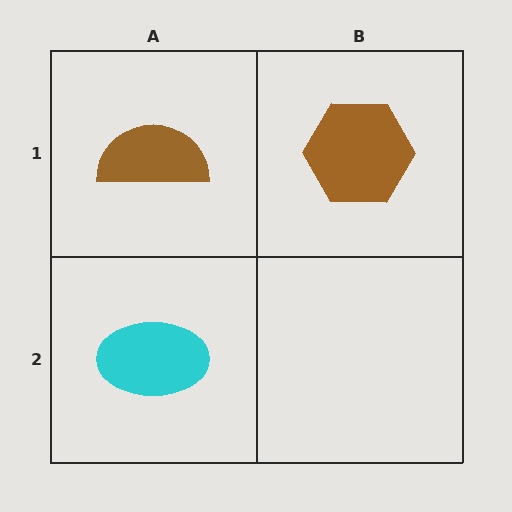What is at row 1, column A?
A brown semicircle.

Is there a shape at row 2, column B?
No, that cell is empty.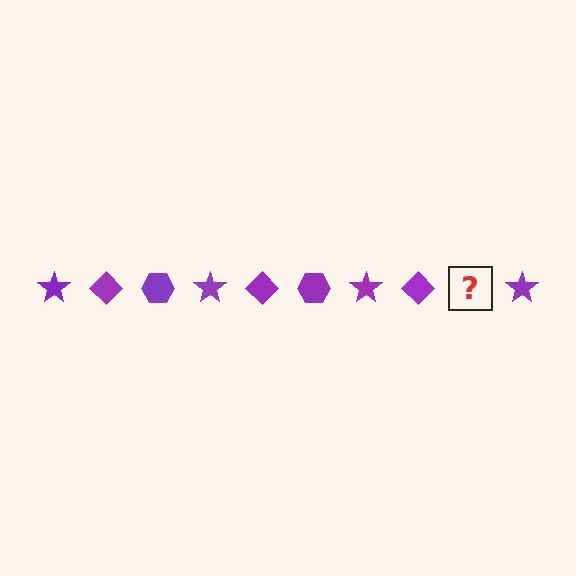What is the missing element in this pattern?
The missing element is a purple hexagon.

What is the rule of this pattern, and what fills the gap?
The rule is that the pattern cycles through star, diamond, hexagon shapes in purple. The gap should be filled with a purple hexagon.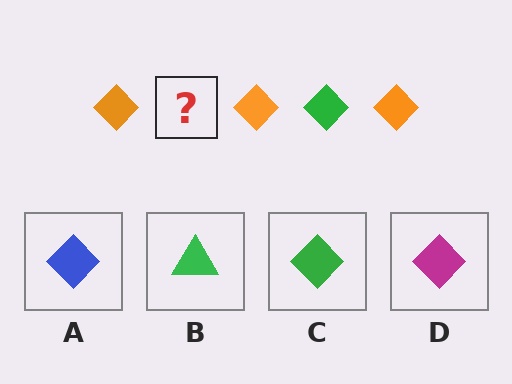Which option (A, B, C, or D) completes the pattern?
C.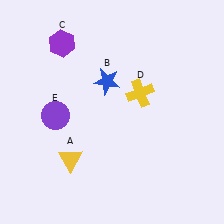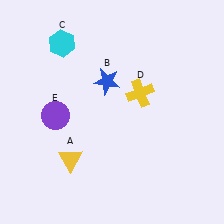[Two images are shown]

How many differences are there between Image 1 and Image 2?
There is 1 difference between the two images.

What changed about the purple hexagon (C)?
In Image 1, C is purple. In Image 2, it changed to cyan.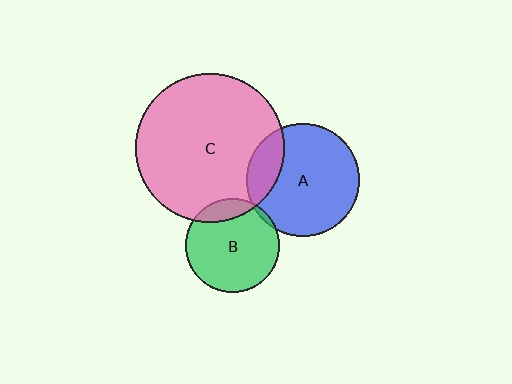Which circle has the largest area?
Circle C (pink).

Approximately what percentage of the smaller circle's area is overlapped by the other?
Approximately 15%.